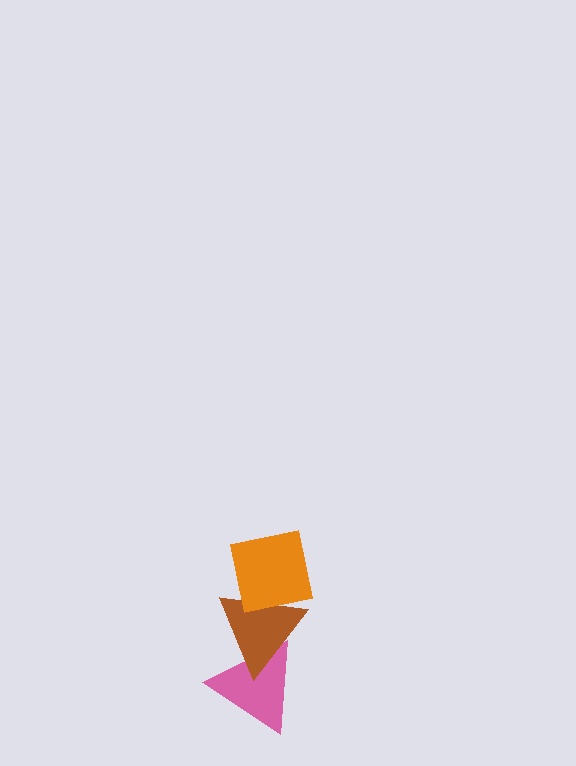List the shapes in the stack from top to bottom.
From top to bottom: the orange square, the brown triangle, the pink triangle.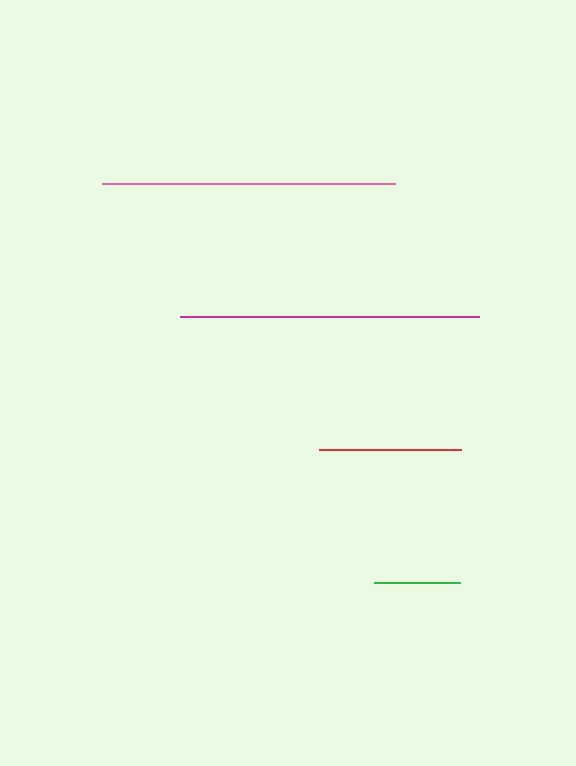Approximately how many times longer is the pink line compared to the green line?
The pink line is approximately 3.4 times the length of the green line.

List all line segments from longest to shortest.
From longest to shortest: magenta, pink, red, green.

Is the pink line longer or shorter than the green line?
The pink line is longer than the green line.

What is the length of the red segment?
The red segment is approximately 143 pixels long.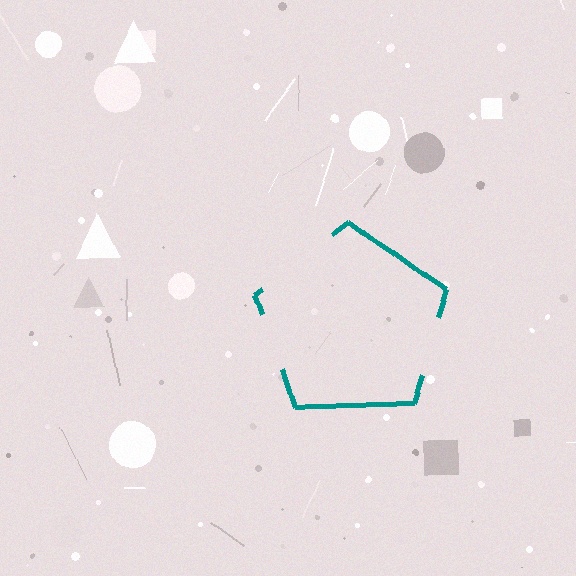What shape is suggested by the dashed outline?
The dashed outline suggests a pentagon.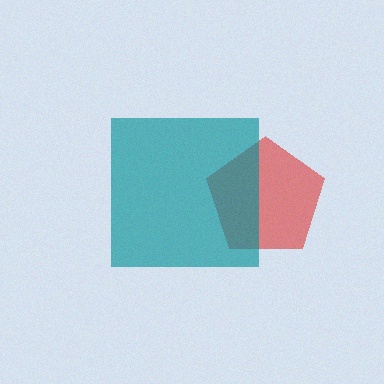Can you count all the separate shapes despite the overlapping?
Yes, there are 2 separate shapes.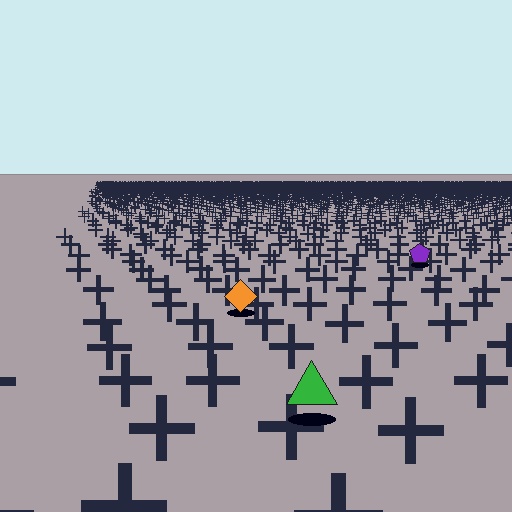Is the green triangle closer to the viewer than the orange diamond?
Yes. The green triangle is closer — you can tell from the texture gradient: the ground texture is coarser near it.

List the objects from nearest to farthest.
From nearest to farthest: the green triangle, the orange diamond, the purple pentagon.